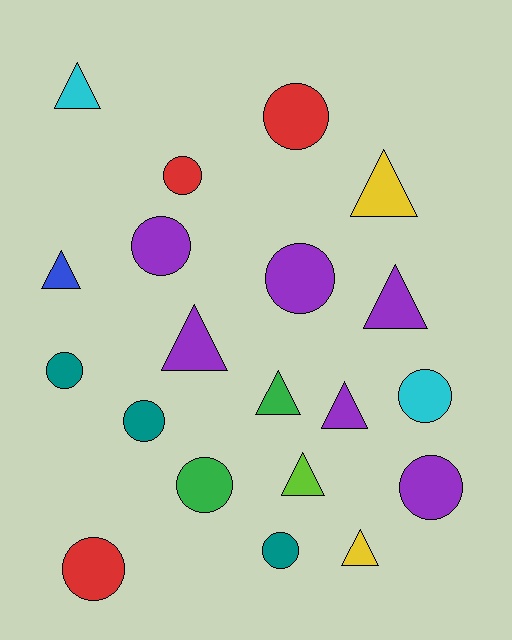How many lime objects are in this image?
There is 1 lime object.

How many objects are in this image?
There are 20 objects.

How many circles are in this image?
There are 11 circles.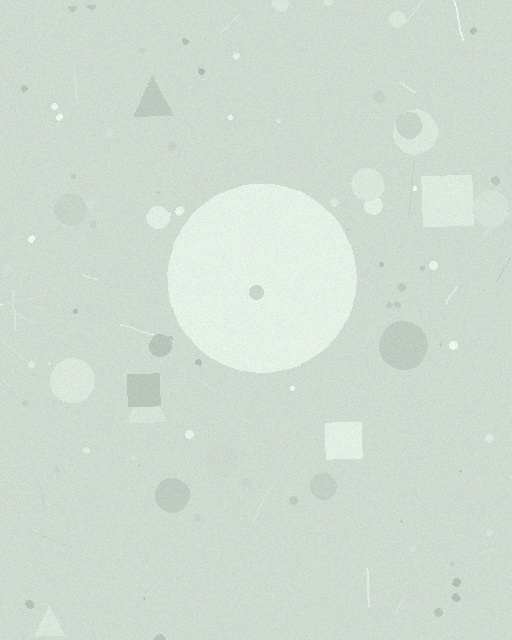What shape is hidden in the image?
A circle is hidden in the image.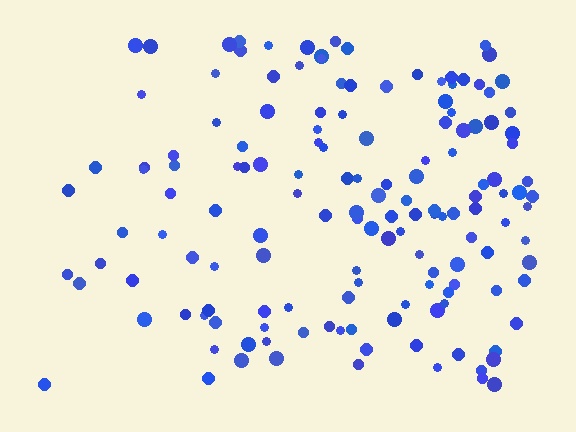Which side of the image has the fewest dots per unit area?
The left.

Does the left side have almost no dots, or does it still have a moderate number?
Still a moderate number, just noticeably fewer than the right.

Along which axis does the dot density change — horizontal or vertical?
Horizontal.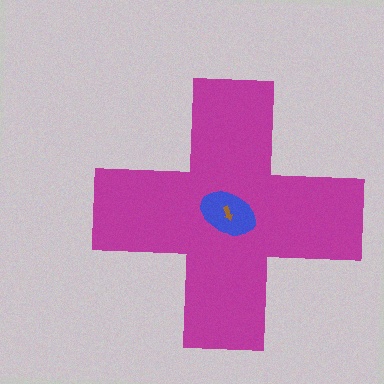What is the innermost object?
The brown arrow.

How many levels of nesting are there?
3.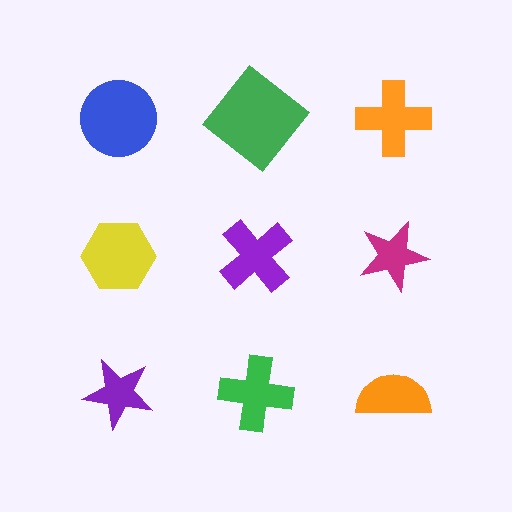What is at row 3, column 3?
An orange semicircle.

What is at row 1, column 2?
A green diamond.